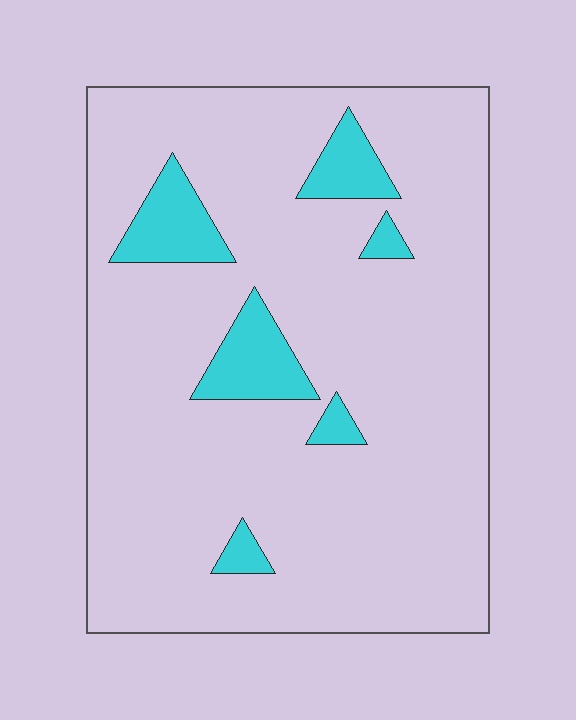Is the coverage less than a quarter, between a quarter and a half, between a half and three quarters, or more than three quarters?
Less than a quarter.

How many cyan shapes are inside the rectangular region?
6.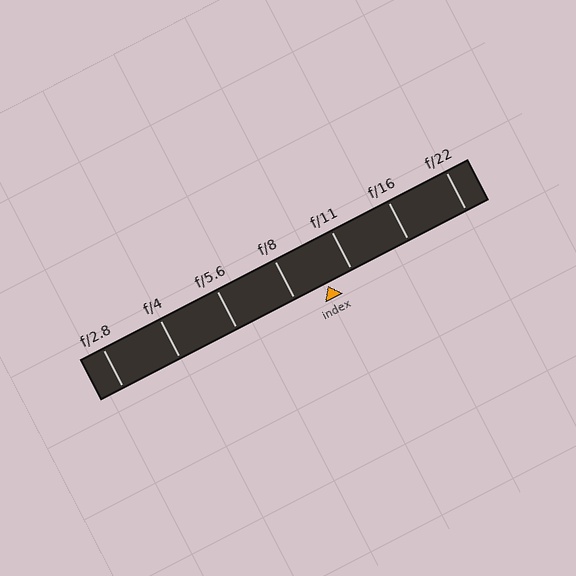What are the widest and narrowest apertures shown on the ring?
The widest aperture shown is f/2.8 and the narrowest is f/22.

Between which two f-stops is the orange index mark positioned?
The index mark is between f/8 and f/11.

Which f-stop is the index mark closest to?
The index mark is closest to f/11.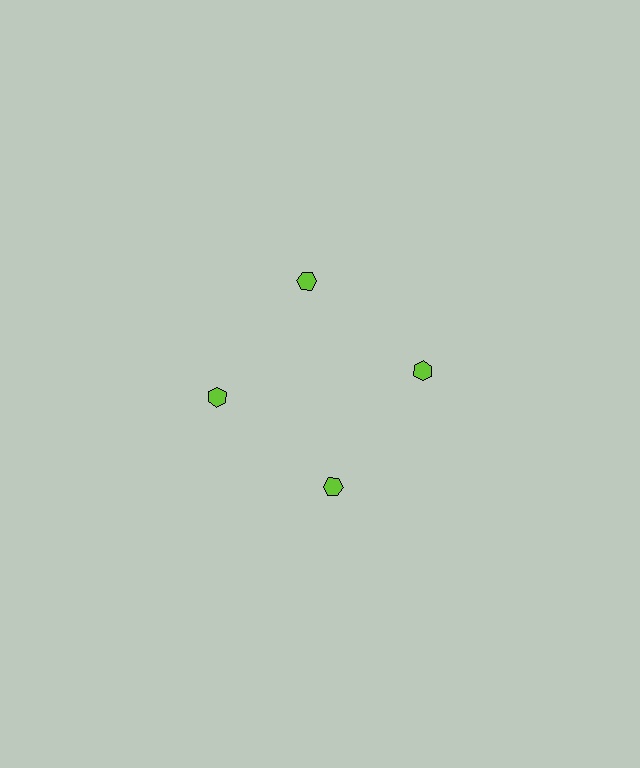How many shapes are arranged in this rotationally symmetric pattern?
There are 4 shapes, arranged in 4 groups of 1.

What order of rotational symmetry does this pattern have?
This pattern has 4-fold rotational symmetry.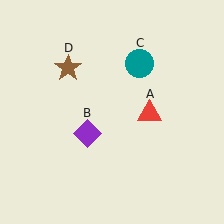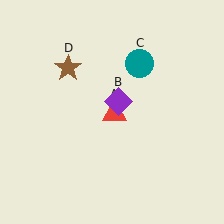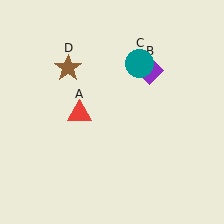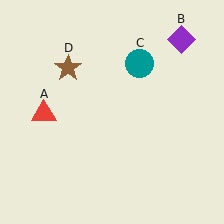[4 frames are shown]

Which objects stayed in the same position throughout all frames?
Teal circle (object C) and brown star (object D) remained stationary.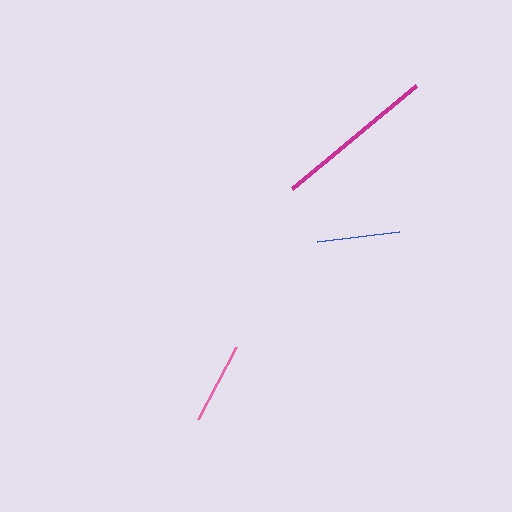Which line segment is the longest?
The magenta line is the longest at approximately 161 pixels.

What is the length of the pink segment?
The pink segment is approximately 82 pixels long.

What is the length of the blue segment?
The blue segment is approximately 83 pixels long.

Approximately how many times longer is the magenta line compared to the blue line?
The magenta line is approximately 1.9 times the length of the blue line.